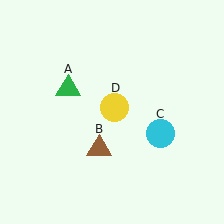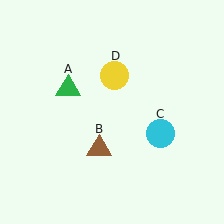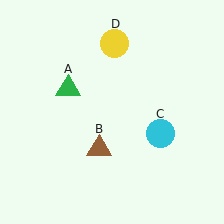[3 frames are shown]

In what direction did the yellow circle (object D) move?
The yellow circle (object D) moved up.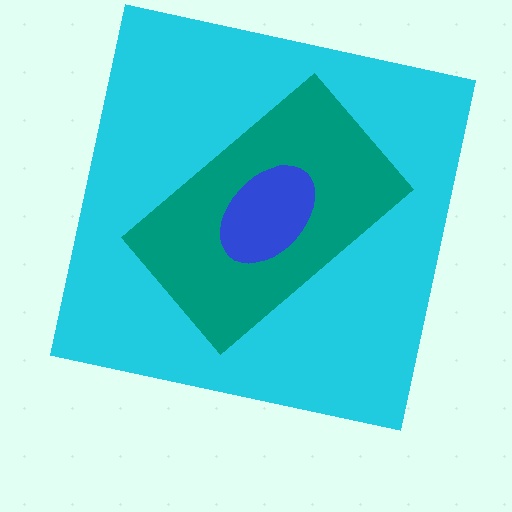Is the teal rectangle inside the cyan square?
Yes.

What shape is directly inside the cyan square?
The teal rectangle.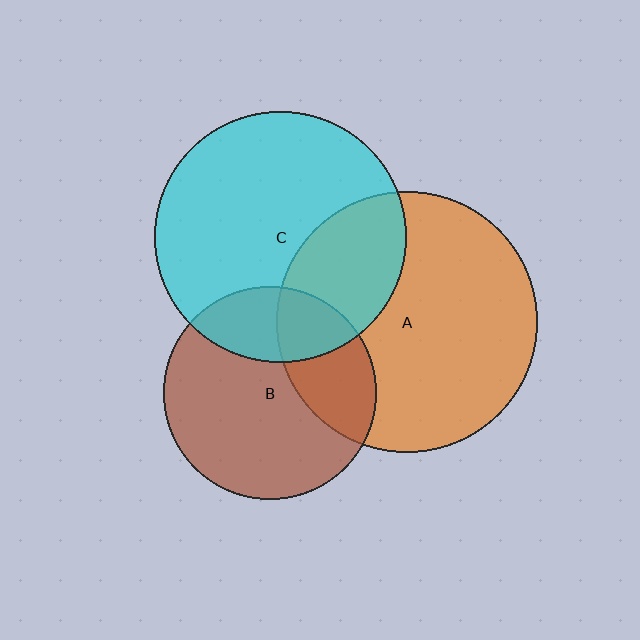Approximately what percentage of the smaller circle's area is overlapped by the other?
Approximately 30%.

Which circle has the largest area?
Circle A (orange).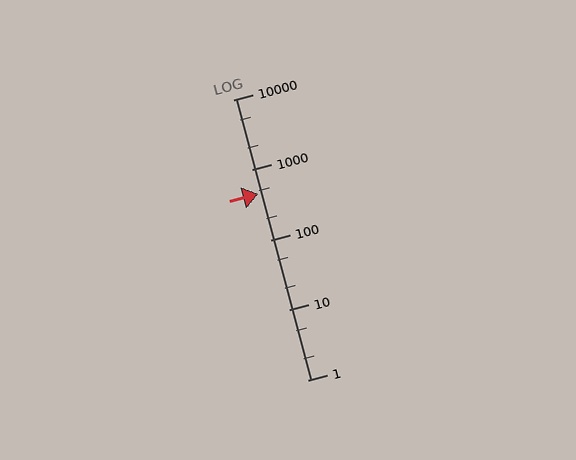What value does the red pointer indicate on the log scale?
The pointer indicates approximately 450.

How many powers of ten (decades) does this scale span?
The scale spans 4 decades, from 1 to 10000.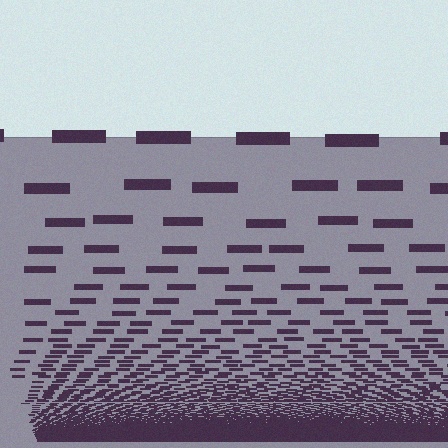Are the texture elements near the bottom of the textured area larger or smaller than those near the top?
Smaller. The gradient is inverted — elements near the bottom are smaller and denser.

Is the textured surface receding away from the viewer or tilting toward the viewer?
The surface appears to tilt toward the viewer. Texture elements get larger and sparser toward the top.